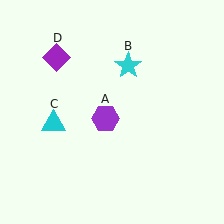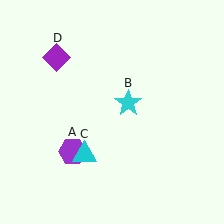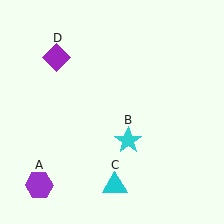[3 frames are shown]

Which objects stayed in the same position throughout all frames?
Purple diamond (object D) remained stationary.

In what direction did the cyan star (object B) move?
The cyan star (object B) moved down.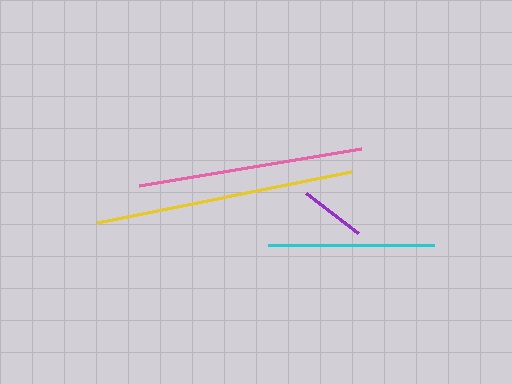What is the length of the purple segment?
The purple segment is approximately 65 pixels long.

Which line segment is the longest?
The yellow line is the longest at approximately 259 pixels.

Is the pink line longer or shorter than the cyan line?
The pink line is longer than the cyan line.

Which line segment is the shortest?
The purple line is the shortest at approximately 65 pixels.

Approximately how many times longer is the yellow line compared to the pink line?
The yellow line is approximately 1.1 times the length of the pink line.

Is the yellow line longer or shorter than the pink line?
The yellow line is longer than the pink line.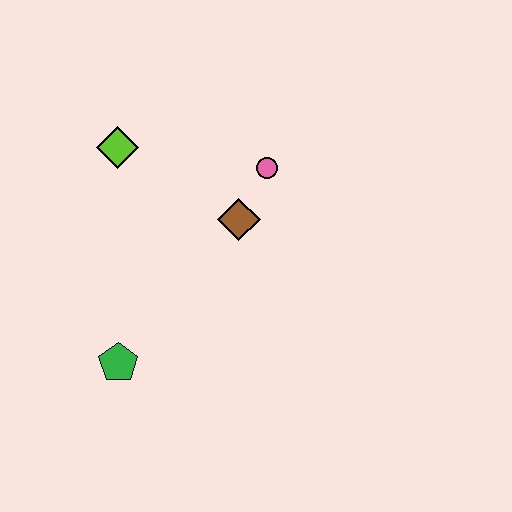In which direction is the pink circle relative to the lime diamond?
The pink circle is to the right of the lime diamond.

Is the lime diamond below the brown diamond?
No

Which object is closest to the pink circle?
The brown diamond is closest to the pink circle.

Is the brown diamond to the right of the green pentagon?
Yes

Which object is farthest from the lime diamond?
The green pentagon is farthest from the lime diamond.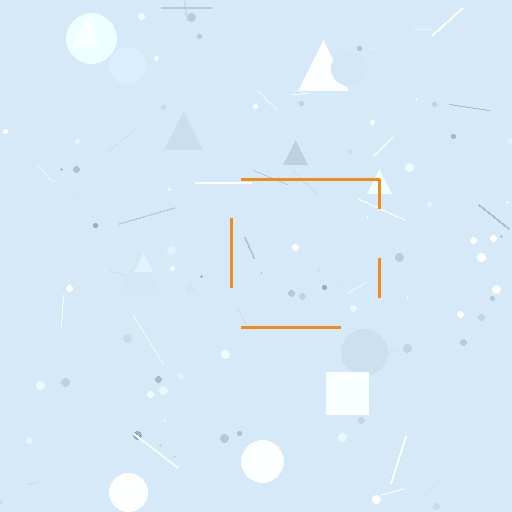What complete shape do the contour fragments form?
The contour fragments form a square.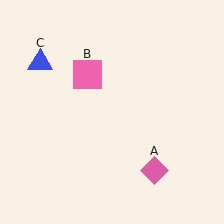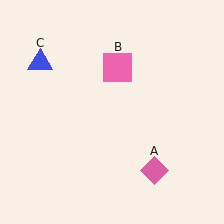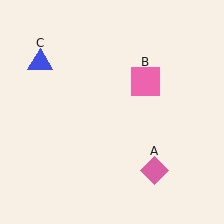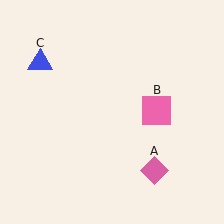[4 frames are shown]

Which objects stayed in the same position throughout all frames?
Pink diamond (object A) and blue triangle (object C) remained stationary.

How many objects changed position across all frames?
1 object changed position: pink square (object B).